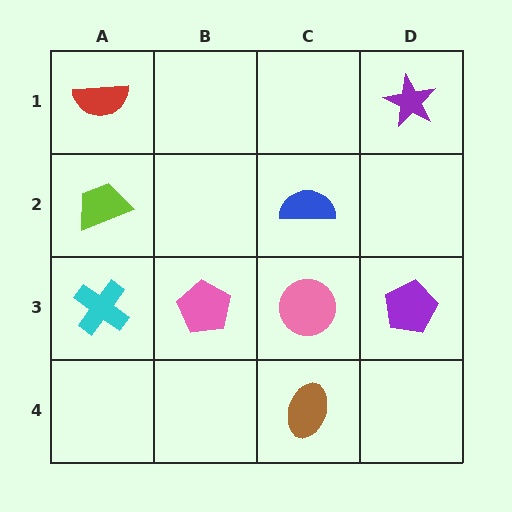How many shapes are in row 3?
4 shapes.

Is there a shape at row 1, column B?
No, that cell is empty.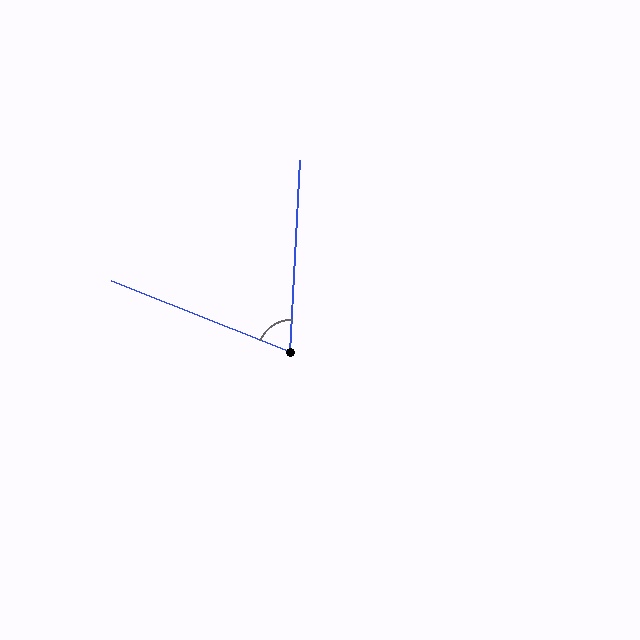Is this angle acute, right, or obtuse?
It is acute.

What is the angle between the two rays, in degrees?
Approximately 71 degrees.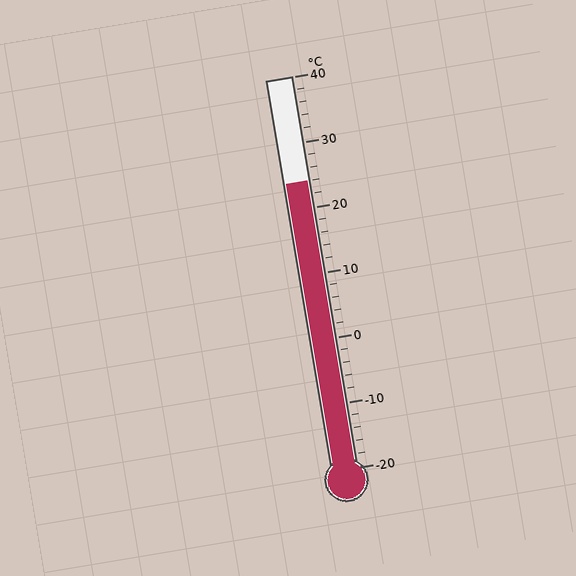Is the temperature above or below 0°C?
The temperature is above 0°C.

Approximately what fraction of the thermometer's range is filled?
The thermometer is filled to approximately 75% of its range.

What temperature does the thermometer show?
The thermometer shows approximately 24°C.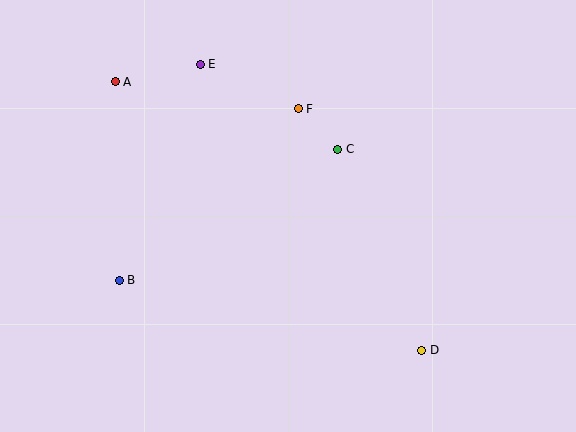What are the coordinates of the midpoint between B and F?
The midpoint between B and F is at (209, 194).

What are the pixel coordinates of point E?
Point E is at (200, 64).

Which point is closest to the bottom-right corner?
Point D is closest to the bottom-right corner.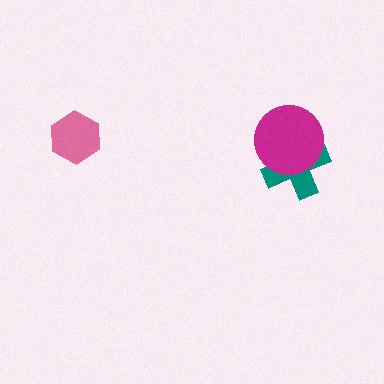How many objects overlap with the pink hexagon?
0 objects overlap with the pink hexagon.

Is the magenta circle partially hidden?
No, no other shape covers it.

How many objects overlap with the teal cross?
1 object overlaps with the teal cross.